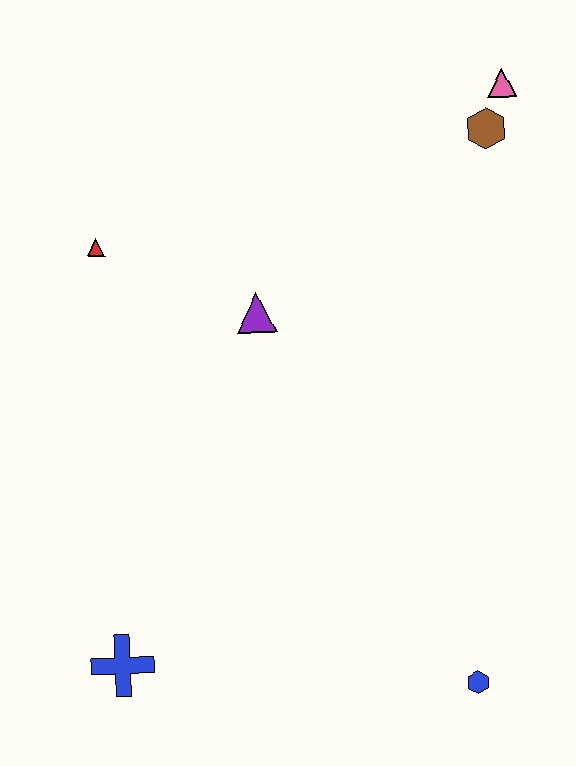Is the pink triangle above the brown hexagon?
Yes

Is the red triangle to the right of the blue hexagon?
No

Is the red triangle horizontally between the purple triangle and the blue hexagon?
No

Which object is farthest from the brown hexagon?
The blue cross is farthest from the brown hexagon.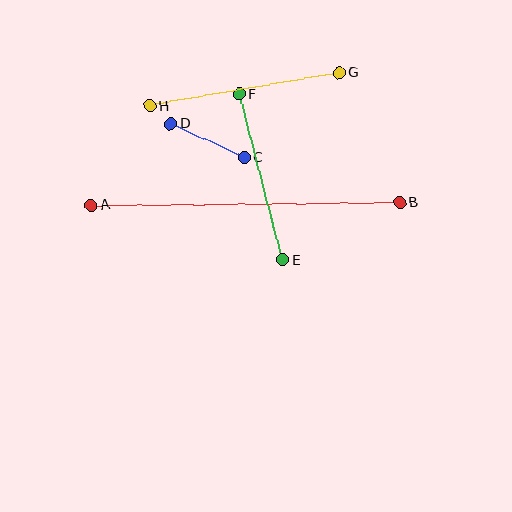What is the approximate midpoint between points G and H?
The midpoint is at approximately (244, 89) pixels.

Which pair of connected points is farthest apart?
Points A and B are farthest apart.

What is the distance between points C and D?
The distance is approximately 81 pixels.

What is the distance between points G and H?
The distance is approximately 192 pixels.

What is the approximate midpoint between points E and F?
The midpoint is at approximately (261, 177) pixels.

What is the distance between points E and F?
The distance is approximately 171 pixels.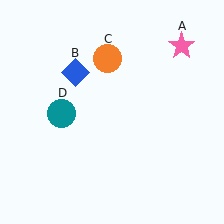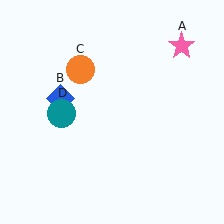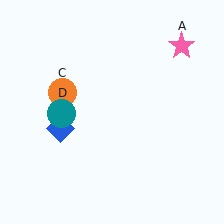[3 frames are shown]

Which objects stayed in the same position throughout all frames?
Pink star (object A) and teal circle (object D) remained stationary.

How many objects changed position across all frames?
2 objects changed position: blue diamond (object B), orange circle (object C).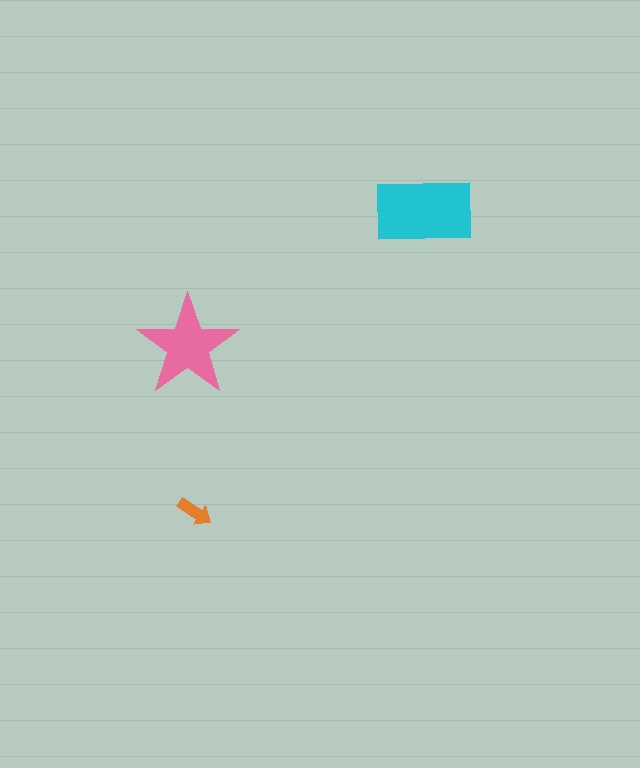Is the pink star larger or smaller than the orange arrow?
Larger.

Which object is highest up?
The cyan rectangle is topmost.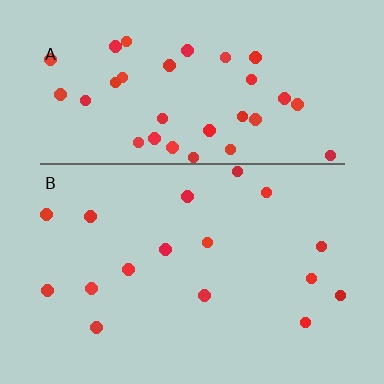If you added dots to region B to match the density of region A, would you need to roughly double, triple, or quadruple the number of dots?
Approximately double.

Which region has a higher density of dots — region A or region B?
A (the top).